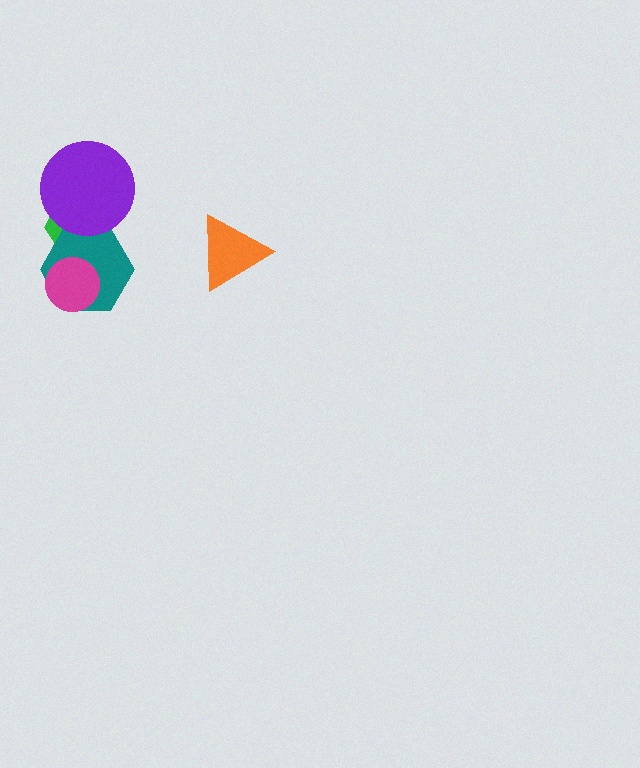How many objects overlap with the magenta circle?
1 object overlaps with the magenta circle.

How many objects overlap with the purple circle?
2 objects overlap with the purple circle.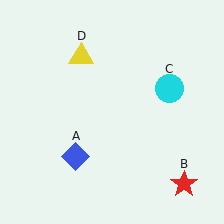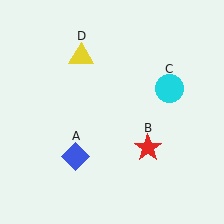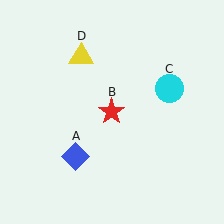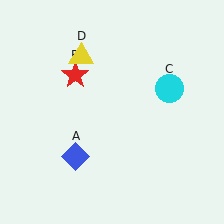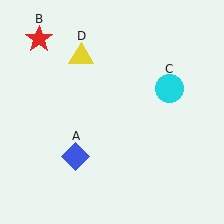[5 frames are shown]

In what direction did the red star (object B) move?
The red star (object B) moved up and to the left.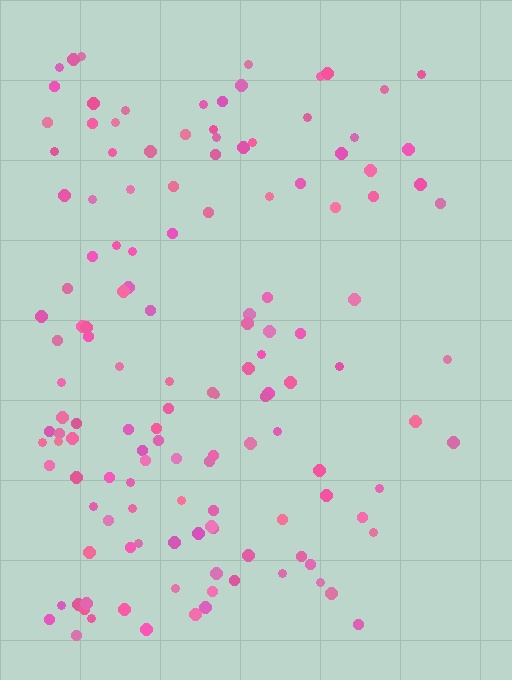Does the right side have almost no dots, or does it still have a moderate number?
Still a moderate number, just noticeably fewer than the left.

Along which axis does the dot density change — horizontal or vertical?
Horizontal.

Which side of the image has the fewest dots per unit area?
The right.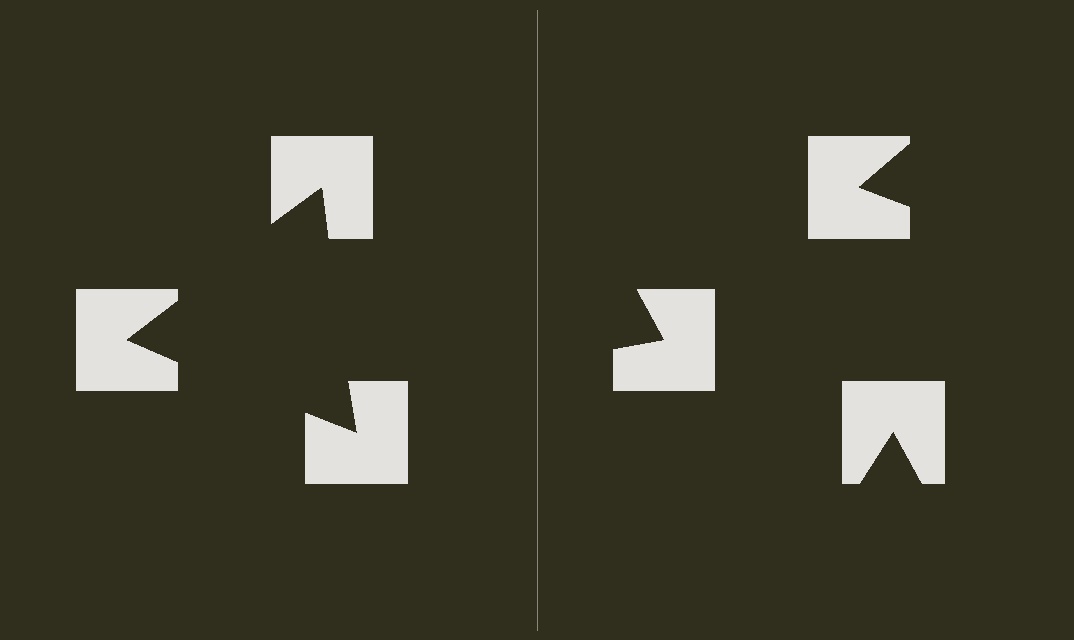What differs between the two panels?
The notched squares are positioned identically on both sides; only the wedge orientations differ. On the left they align to a triangle; on the right they are misaligned.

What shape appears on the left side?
An illusory triangle.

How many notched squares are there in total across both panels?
6 — 3 on each side.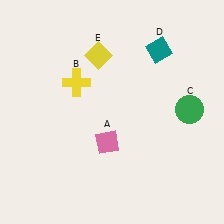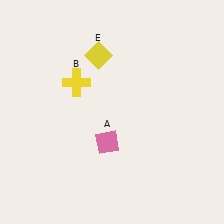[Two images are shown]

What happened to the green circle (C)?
The green circle (C) was removed in Image 2. It was in the top-right area of Image 1.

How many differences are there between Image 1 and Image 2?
There are 2 differences between the two images.